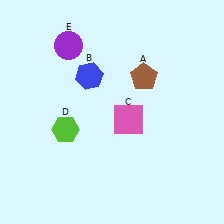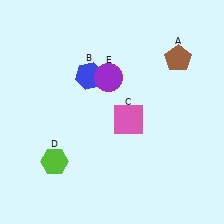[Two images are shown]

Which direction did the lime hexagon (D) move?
The lime hexagon (D) moved down.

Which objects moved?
The objects that moved are: the brown pentagon (A), the lime hexagon (D), the purple circle (E).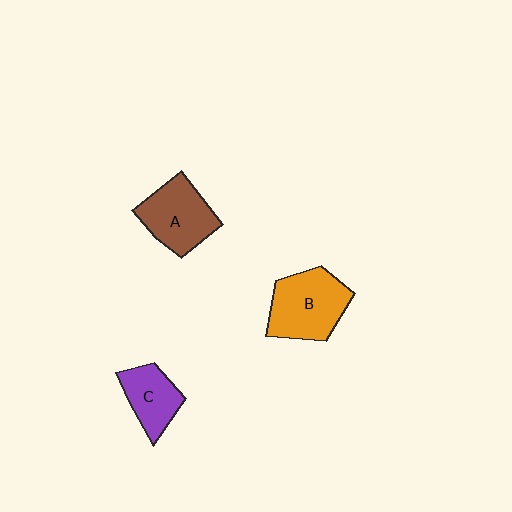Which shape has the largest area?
Shape B (orange).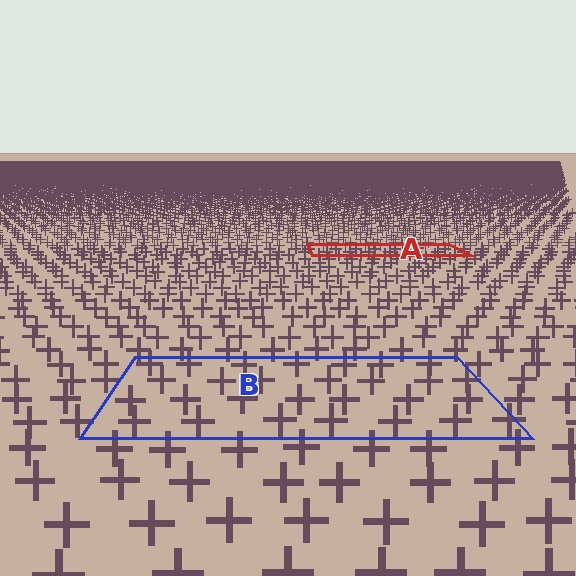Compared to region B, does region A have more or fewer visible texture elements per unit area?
Region A has more texture elements per unit area — they are packed more densely because it is farther away.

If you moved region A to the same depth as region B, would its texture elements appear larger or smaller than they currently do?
They would appear larger. At a closer depth, the same texture elements are projected at a bigger on-screen size.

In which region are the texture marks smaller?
The texture marks are smaller in region A, because it is farther away.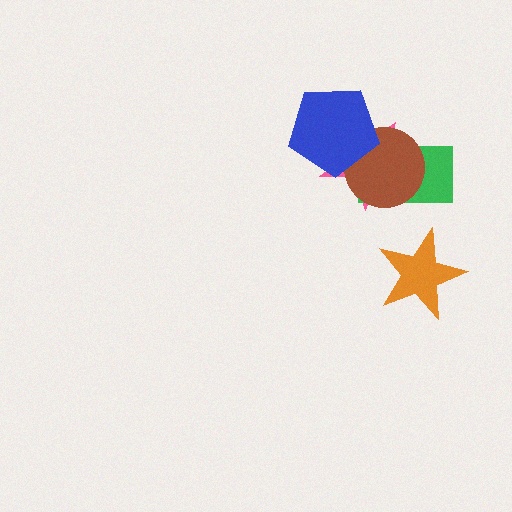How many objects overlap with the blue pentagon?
3 objects overlap with the blue pentagon.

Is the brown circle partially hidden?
Yes, it is partially covered by another shape.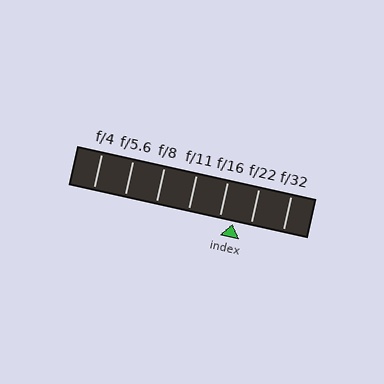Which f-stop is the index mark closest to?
The index mark is closest to f/16.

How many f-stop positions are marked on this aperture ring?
There are 7 f-stop positions marked.